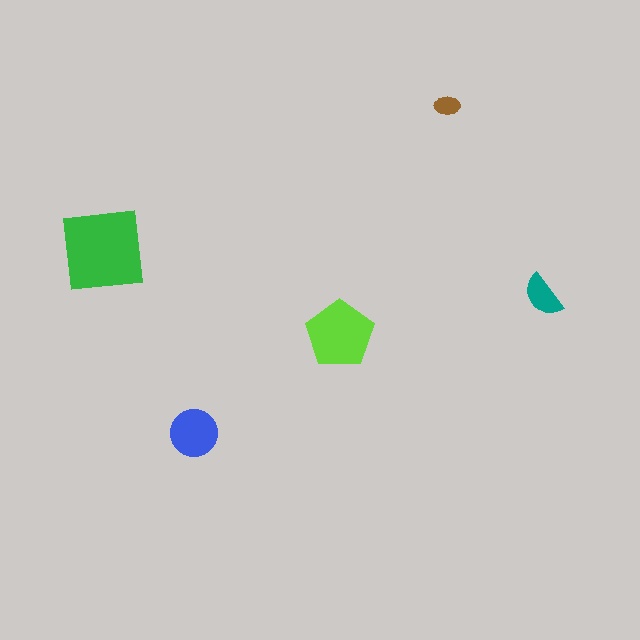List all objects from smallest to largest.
The brown ellipse, the teal semicircle, the blue circle, the lime pentagon, the green square.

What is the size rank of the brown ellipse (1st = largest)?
5th.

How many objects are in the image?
There are 5 objects in the image.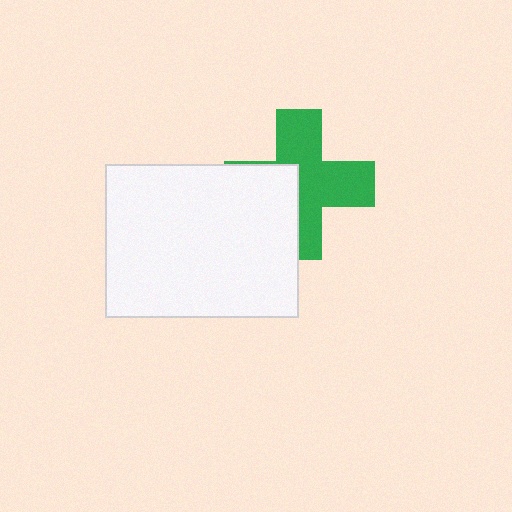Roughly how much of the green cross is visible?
About half of it is visible (roughly 61%).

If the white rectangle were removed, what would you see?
You would see the complete green cross.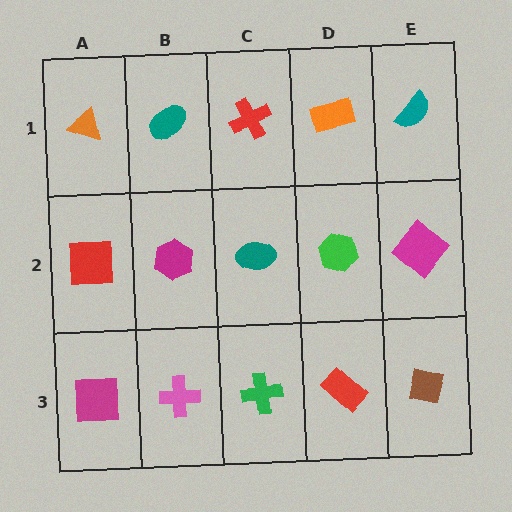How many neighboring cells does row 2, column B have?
4.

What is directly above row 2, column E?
A teal semicircle.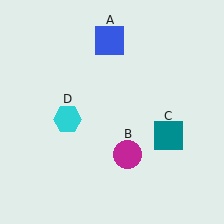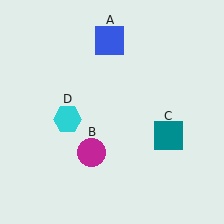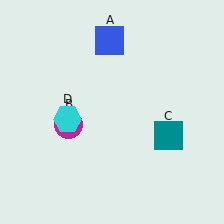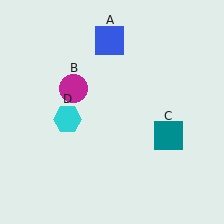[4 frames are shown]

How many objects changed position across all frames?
1 object changed position: magenta circle (object B).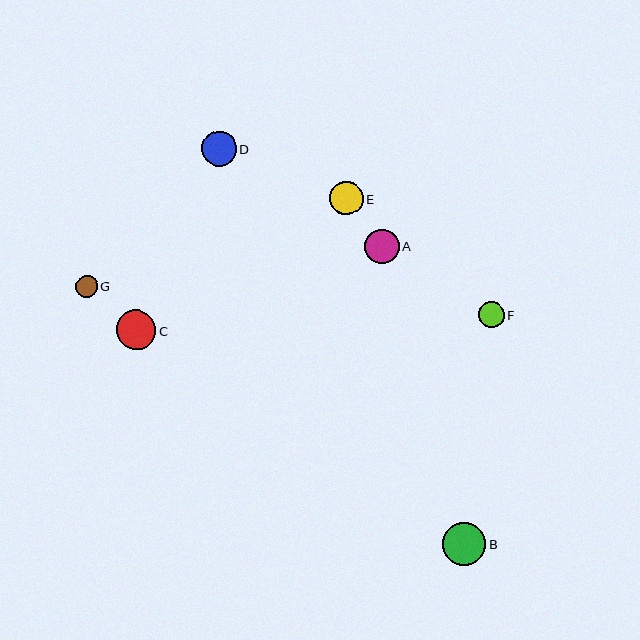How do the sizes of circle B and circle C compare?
Circle B and circle C are approximately the same size.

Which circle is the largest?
Circle B is the largest with a size of approximately 43 pixels.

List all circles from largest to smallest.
From largest to smallest: B, C, D, A, E, F, G.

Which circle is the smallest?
Circle G is the smallest with a size of approximately 22 pixels.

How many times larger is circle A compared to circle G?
Circle A is approximately 1.5 times the size of circle G.